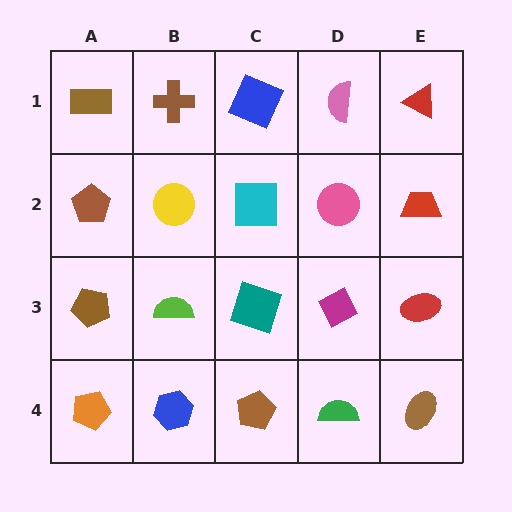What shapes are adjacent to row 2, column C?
A blue square (row 1, column C), a teal square (row 3, column C), a yellow circle (row 2, column B), a pink circle (row 2, column D).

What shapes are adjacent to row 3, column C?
A cyan square (row 2, column C), a brown pentagon (row 4, column C), a lime semicircle (row 3, column B), a magenta diamond (row 3, column D).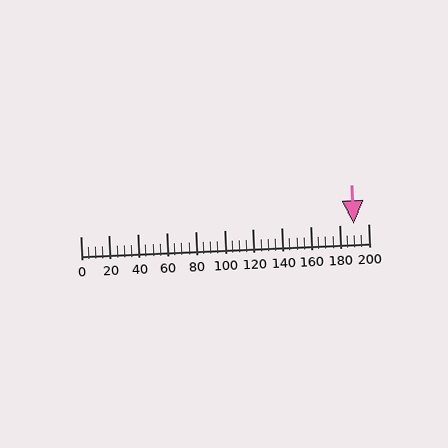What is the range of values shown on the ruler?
The ruler shows values from 0 to 200.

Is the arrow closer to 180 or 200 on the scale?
The arrow is closer to 200.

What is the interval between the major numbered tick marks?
The major tick marks are spaced 20 units apart.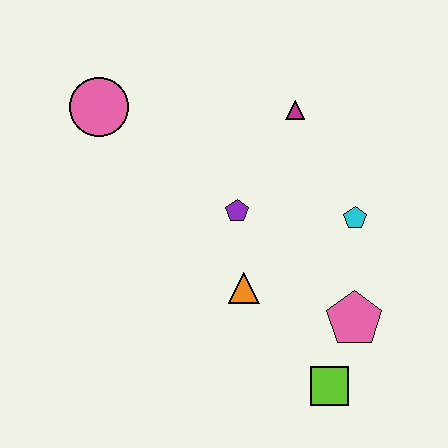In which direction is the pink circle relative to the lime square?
The pink circle is above the lime square.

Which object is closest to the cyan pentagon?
The pink pentagon is closest to the cyan pentagon.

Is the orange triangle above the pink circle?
No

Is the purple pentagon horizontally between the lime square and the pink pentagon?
No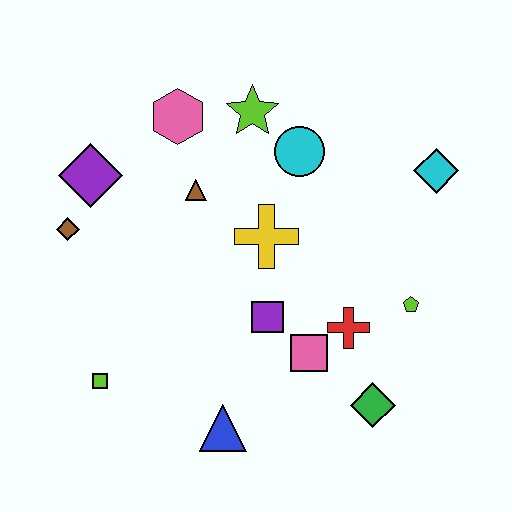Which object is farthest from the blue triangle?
The cyan diamond is farthest from the blue triangle.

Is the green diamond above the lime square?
No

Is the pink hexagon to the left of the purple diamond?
No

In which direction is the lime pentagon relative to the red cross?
The lime pentagon is to the right of the red cross.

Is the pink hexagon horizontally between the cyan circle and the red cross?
No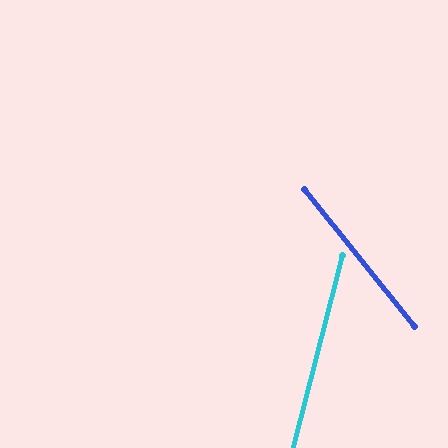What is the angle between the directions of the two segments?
Approximately 53 degrees.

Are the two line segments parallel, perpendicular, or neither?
Neither parallel nor perpendicular — they differ by about 53°.